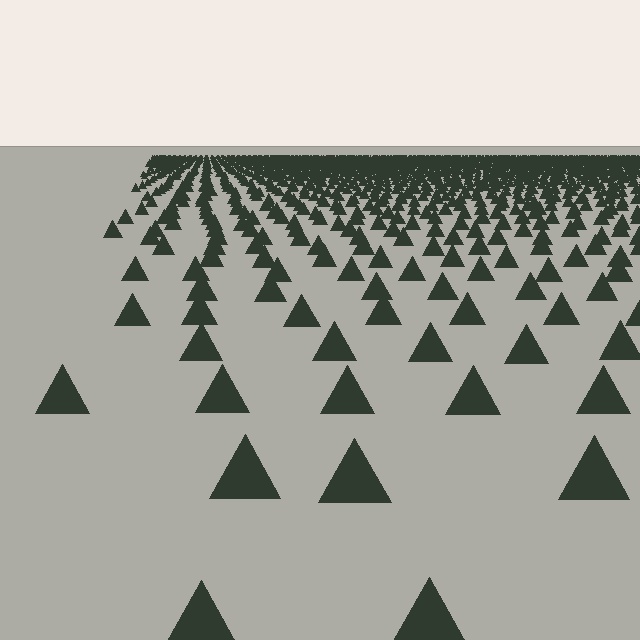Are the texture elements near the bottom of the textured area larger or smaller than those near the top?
Larger. Near the bottom, elements are closer to the viewer and appear at a bigger on-screen size.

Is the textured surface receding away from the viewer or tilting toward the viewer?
The surface is receding away from the viewer. Texture elements get smaller and denser toward the top.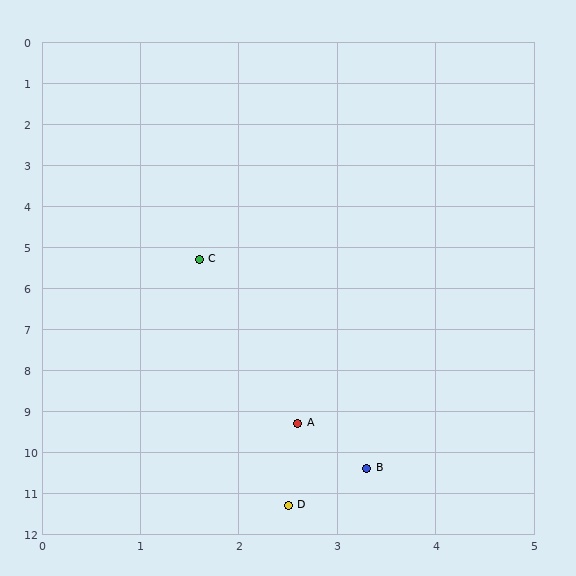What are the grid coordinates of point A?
Point A is at approximately (2.6, 9.3).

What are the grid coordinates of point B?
Point B is at approximately (3.3, 10.4).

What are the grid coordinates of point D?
Point D is at approximately (2.5, 11.3).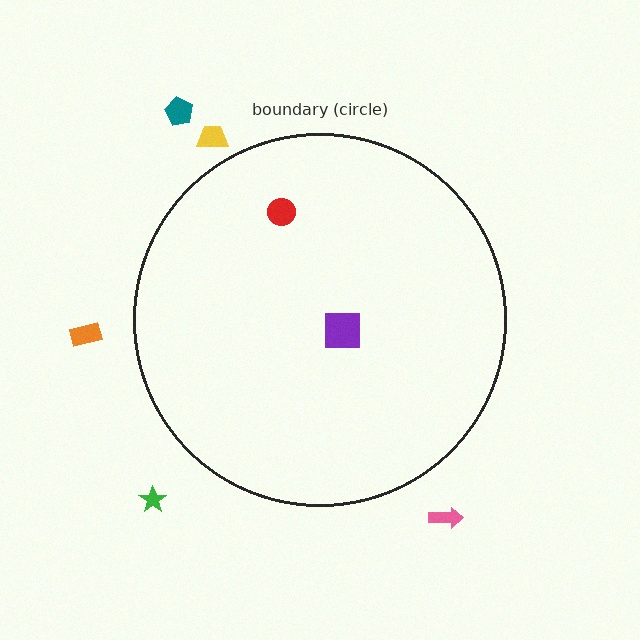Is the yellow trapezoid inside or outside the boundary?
Outside.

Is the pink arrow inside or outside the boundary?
Outside.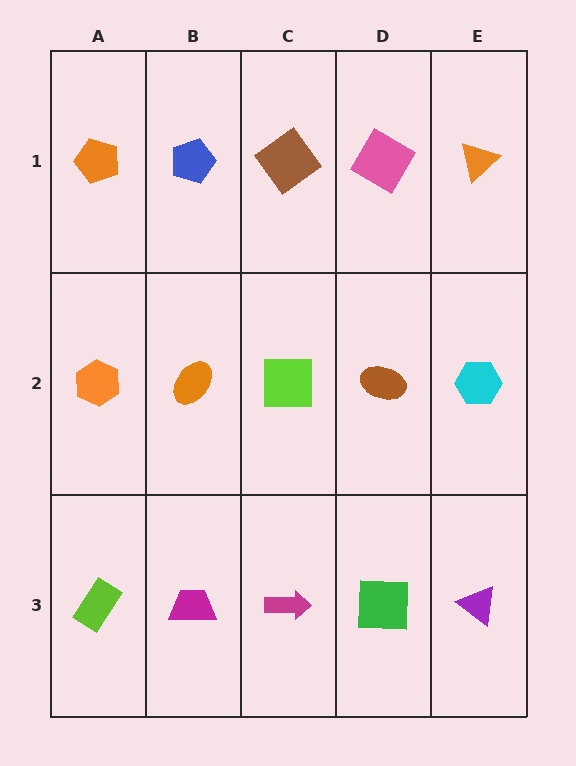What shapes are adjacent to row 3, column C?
A lime square (row 2, column C), a magenta trapezoid (row 3, column B), a green square (row 3, column D).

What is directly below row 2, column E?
A purple triangle.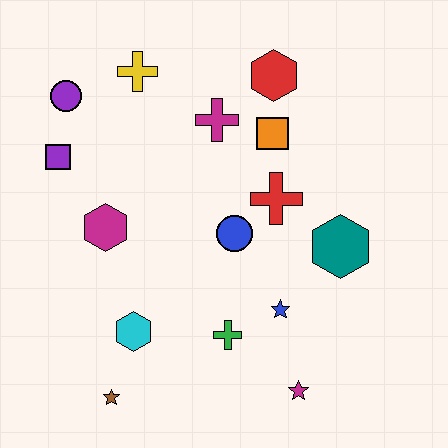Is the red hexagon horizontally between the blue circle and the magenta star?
Yes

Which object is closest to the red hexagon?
The orange square is closest to the red hexagon.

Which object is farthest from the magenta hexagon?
The magenta star is farthest from the magenta hexagon.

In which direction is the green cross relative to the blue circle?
The green cross is below the blue circle.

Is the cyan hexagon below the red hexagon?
Yes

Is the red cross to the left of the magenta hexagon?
No